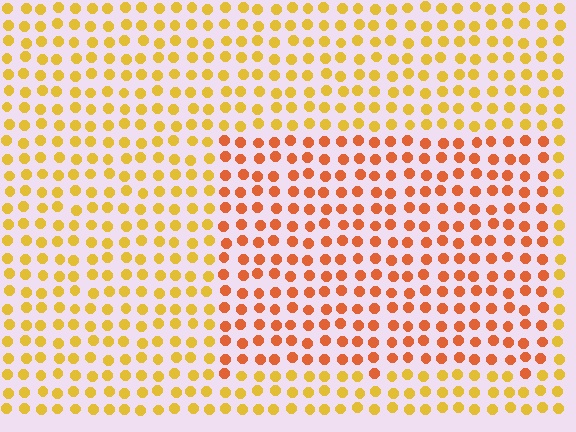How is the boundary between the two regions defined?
The boundary is defined purely by a slight shift in hue (about 32 degrees). Spacing, size, and orientation are identical on both sides.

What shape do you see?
I see a rectangle.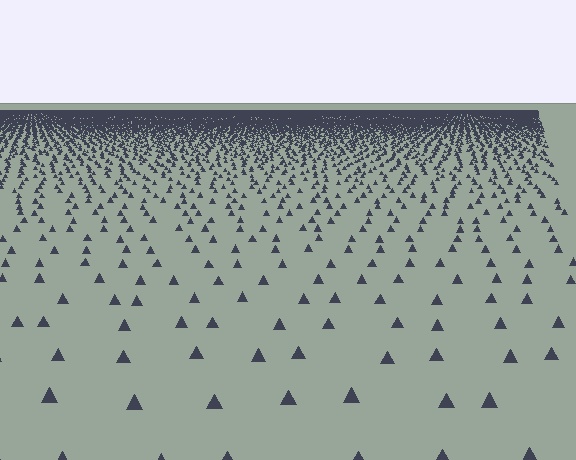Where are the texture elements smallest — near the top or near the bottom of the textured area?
Near the top.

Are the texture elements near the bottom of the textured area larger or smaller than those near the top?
Larger. Near the bottom, elements are closer to the viewer and appear at a bigger on-screen size.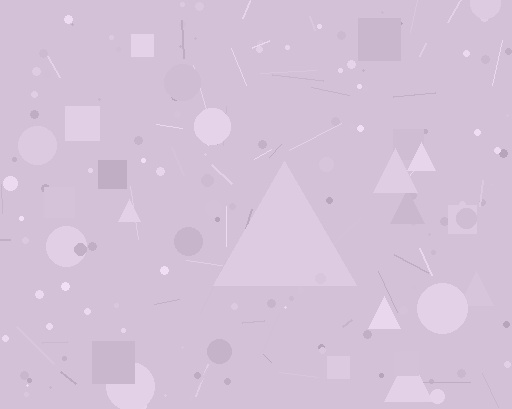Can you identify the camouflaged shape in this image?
The camouflaged shape is a triangle.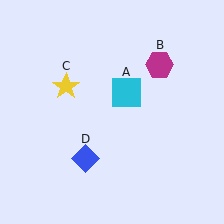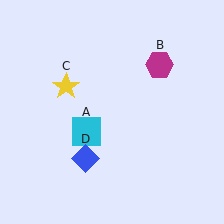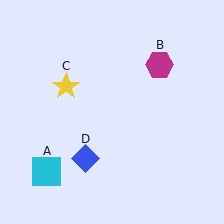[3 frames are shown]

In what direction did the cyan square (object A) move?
The cyan square (object A) moved down and to the left.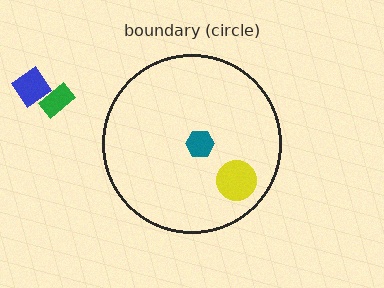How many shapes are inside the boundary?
2 inside, 2 outside.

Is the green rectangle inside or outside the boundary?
Outside.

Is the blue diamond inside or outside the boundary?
Outside.